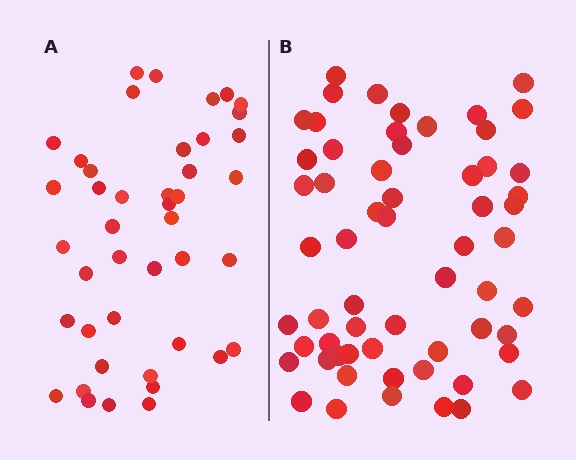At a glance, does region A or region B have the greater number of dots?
Region B (the right region) has more dots.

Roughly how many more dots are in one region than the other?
Region B has approximately 15 more dots than region A.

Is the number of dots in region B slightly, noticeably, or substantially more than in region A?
Region B has noticeably more, but not dramatically so. The ratio is roughly 1.4 to 1.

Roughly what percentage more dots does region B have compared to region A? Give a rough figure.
About 40% more.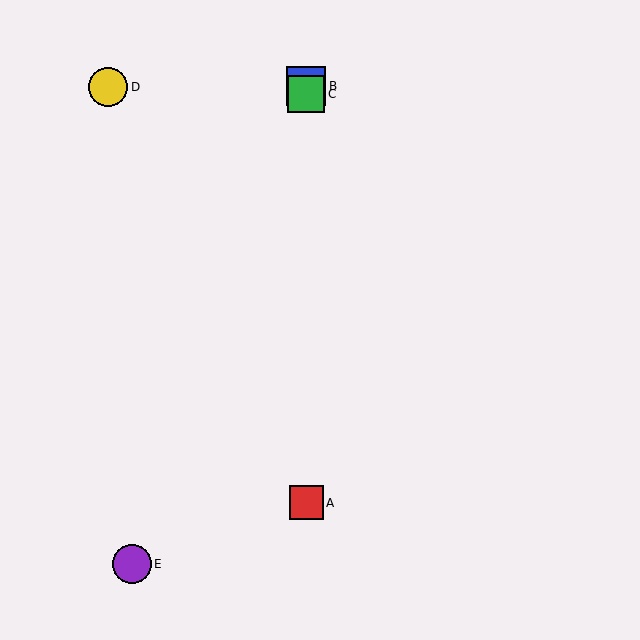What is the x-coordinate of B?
Object B is at x≈306.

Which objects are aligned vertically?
Objects A, B, C are aligned vertically.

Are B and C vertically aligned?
Yes, both are at x≈306.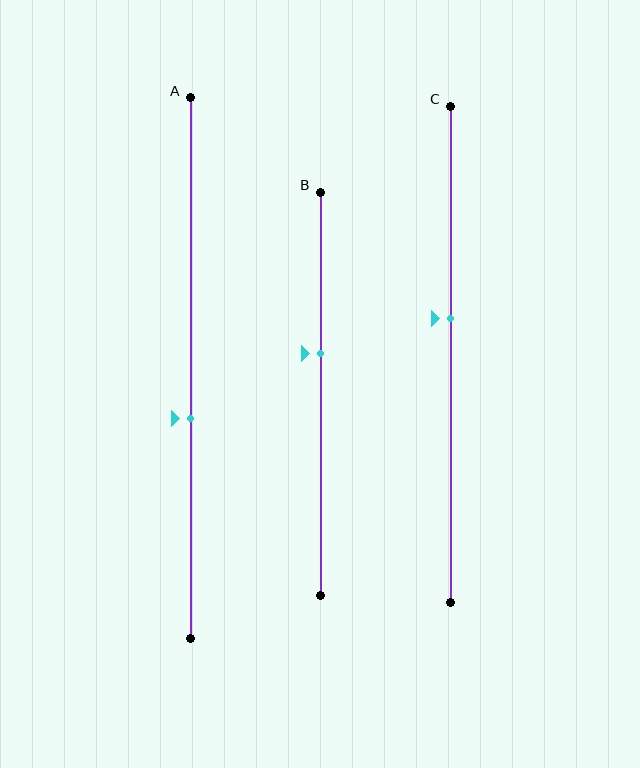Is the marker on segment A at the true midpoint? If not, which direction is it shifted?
No, the marker on segment A is shifted downward by about 9% of the segment length.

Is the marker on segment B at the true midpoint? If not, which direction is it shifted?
No, the marker on segment B is shifted upward by about 10% of the segment length.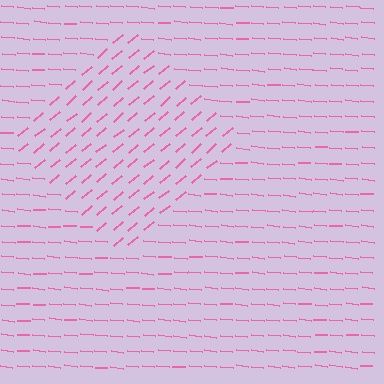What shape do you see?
I see a diamond.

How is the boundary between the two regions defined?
The boundary is defined purely by a change in line orientation (approximately 45 degrees difference). All lines are the same color and thickness.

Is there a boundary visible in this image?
Yes, there is a texture boundary formed by a change in line orientation.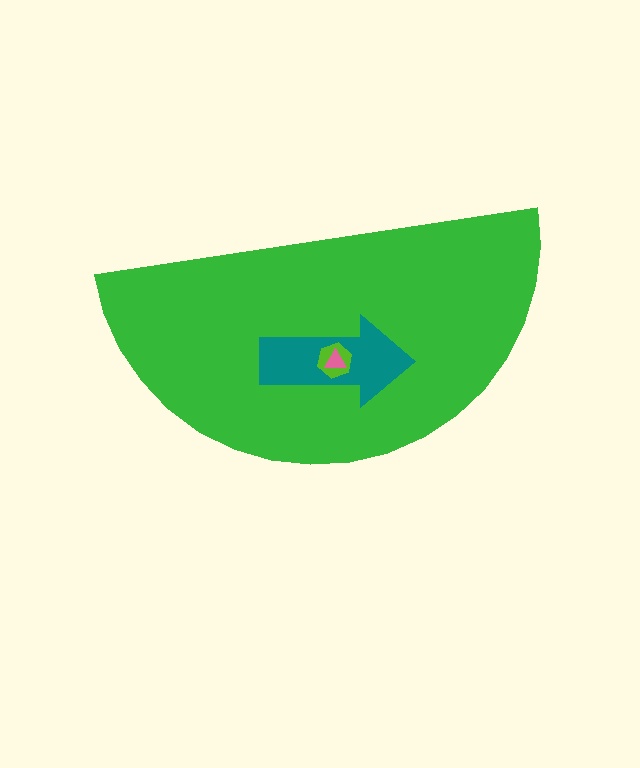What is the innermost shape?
The pink triangle.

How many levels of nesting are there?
4.